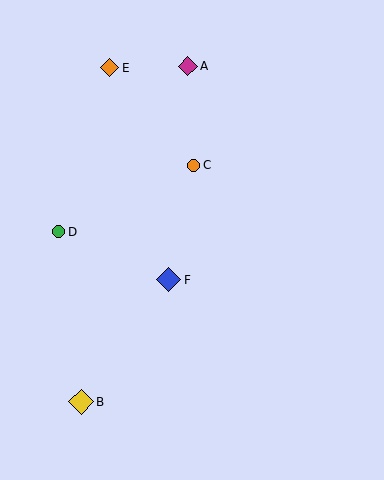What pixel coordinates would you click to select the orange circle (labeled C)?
Click at (194, 165) to select the orange circle C.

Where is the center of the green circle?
The center of the green circle is at (59, 232).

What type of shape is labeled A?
Shape A is a magenta diamond.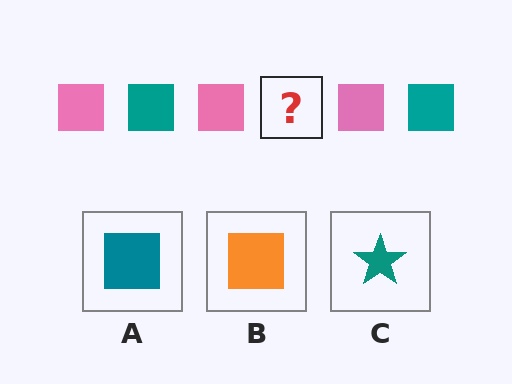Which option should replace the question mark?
Option A.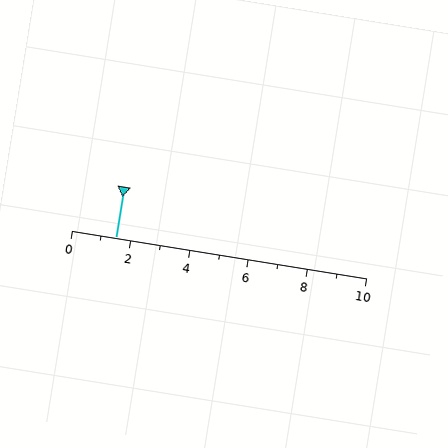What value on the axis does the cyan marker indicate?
The marker indicates approximately 1.5.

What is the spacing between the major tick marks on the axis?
The major ticks are spaced 2 apart.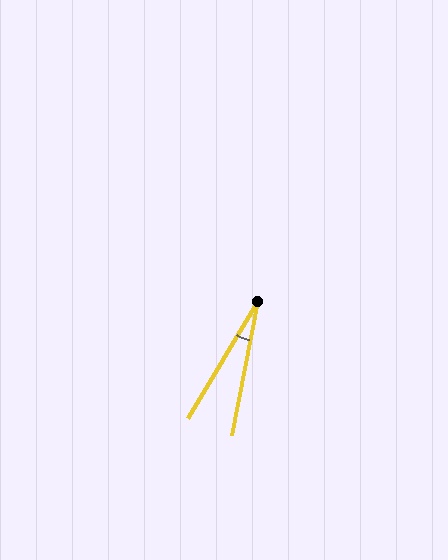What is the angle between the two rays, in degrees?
Approximately 20 degrees.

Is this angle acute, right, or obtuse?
It is acute.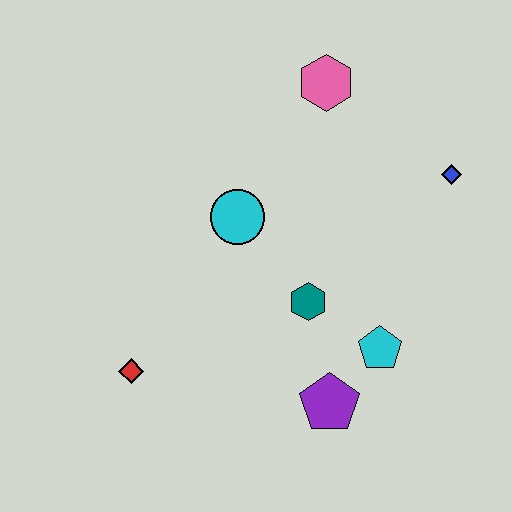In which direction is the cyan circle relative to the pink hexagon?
The cyan circle is below the pink hexagon.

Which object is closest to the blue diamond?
The pink hexagon is closest to the blue diamond.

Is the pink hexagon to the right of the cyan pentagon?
No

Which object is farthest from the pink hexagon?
The red diamond is farthest from the pink hexagon.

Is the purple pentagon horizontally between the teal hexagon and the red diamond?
No